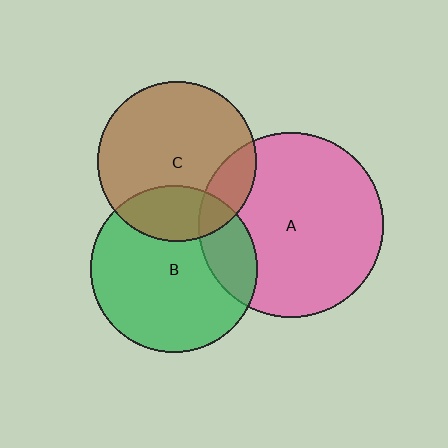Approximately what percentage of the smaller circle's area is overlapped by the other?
Approximately 25%.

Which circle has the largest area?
Circle A (pink).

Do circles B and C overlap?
Yes.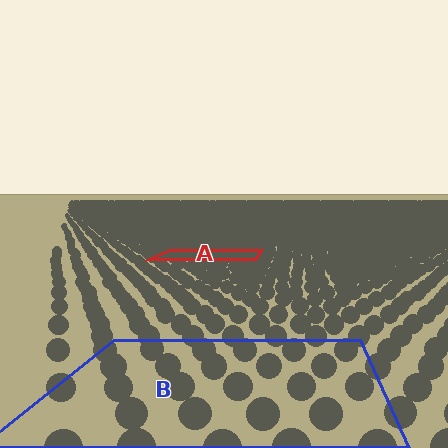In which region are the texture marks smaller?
The texture marks are smaller in region A, because it is farther away.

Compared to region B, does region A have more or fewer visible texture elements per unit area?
Region A has more texture elements per unit area — they are packed more densely because it is farther away.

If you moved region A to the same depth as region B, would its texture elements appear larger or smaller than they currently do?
They would appear larger. At a closer depth, the same texture elements are projected at a bigger on-screen size.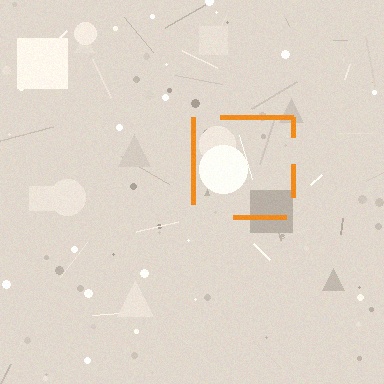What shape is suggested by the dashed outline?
The dashed outline suggests a square.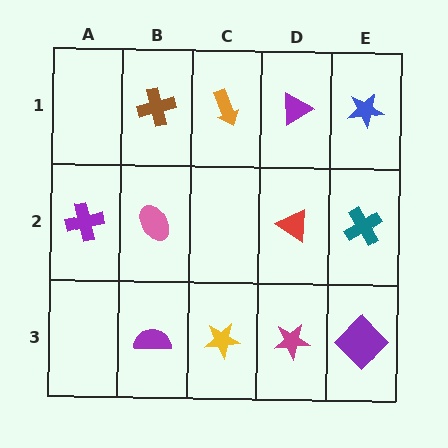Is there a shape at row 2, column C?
No, that cell is empty.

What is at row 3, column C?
A yellow star.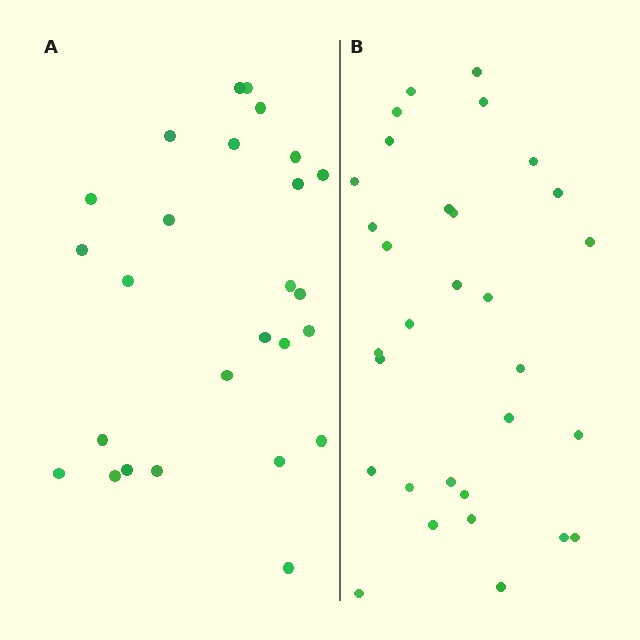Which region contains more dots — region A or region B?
Region B (the right region) has more dots.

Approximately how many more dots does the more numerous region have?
Region B has about 5 more dots than region A.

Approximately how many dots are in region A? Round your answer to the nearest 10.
About 30 dots. (The exact count is 26, which rounds to 30.)